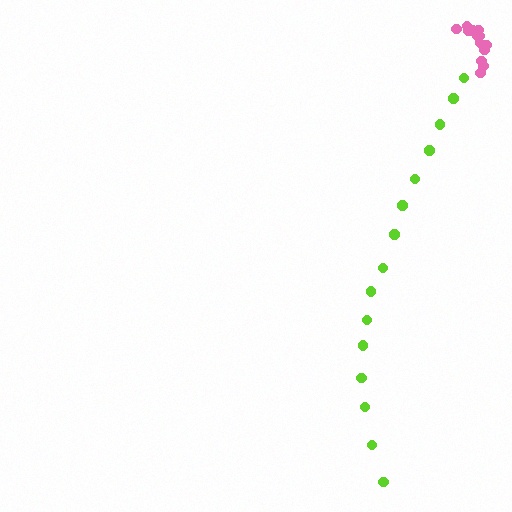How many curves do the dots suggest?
There are 2 distinct paths.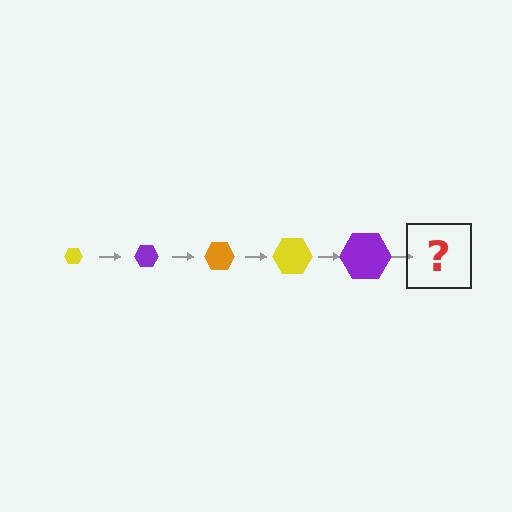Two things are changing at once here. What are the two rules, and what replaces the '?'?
The two rules are that the hexagon grows larger each step and the color cycles through yellow, purple, and orange. The '?' should be an orange hexagon, larger than the previous one.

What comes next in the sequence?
The next element should be an orange hexagon, larger than the previous one.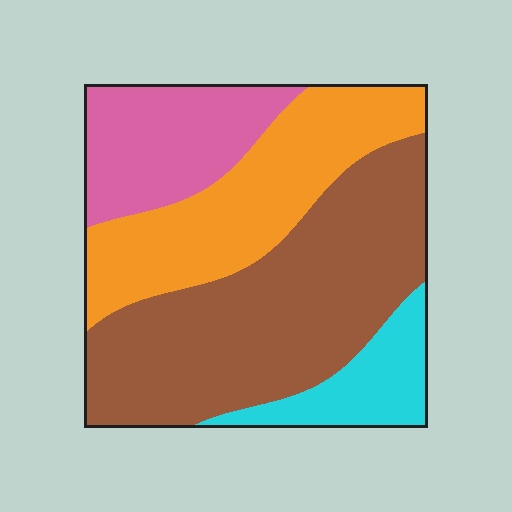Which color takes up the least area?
Cyan, at roughly 10%.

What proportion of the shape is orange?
Orange covers about 25% of the shape.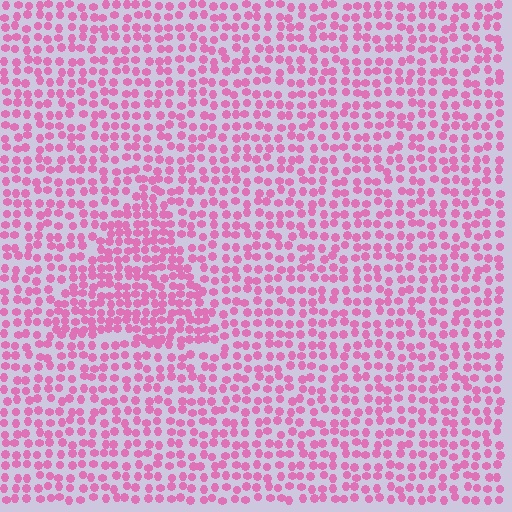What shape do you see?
I see a triangle.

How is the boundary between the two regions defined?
The boundary is defined by a change in element density (approximately 1.6x ratio). All elements are the same color, size, and shape.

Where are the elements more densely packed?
The elements are more densely packed inside the triangle boundary.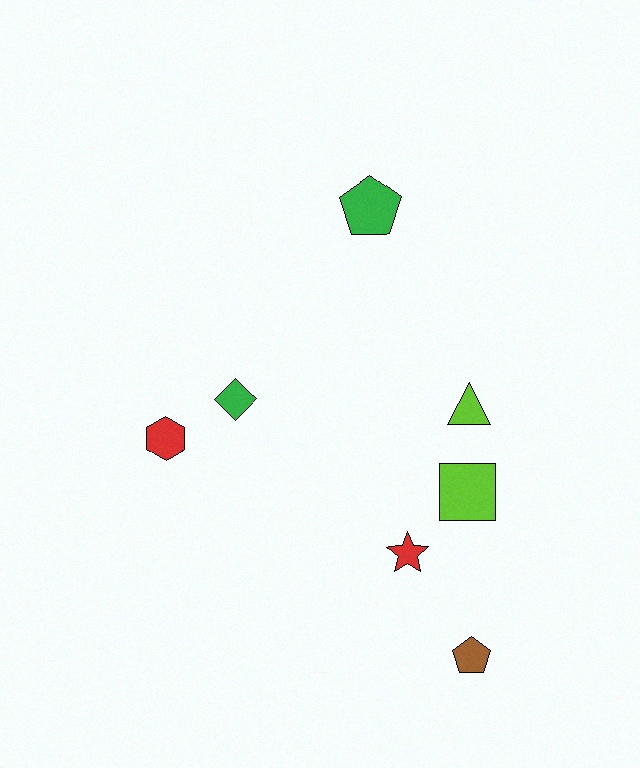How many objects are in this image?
There are 7 objects.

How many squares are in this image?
There is 1 square.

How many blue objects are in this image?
There are no blue objects.